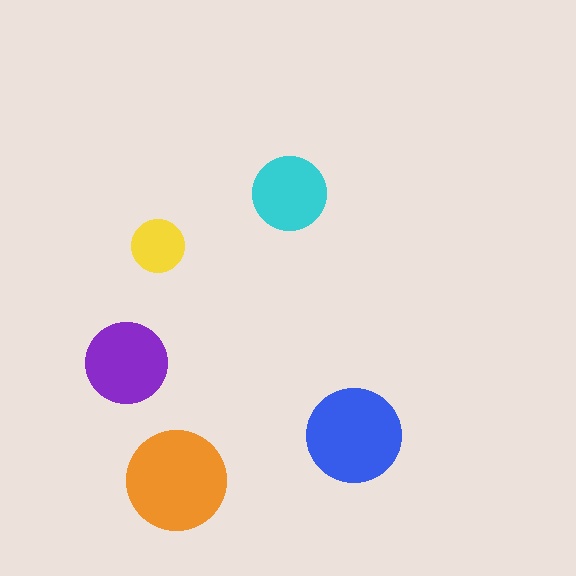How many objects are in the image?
There are 5 objects in the image.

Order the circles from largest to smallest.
the orange one, the blue one, the purple one, the cyan one, the yellow one.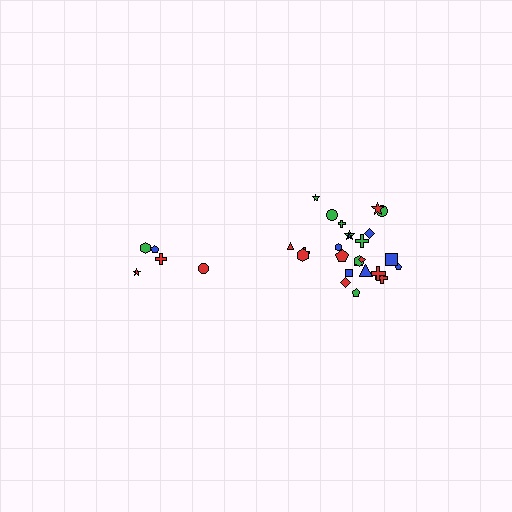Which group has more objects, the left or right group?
The right group.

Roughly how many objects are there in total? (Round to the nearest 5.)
Roughly 30 objects in total.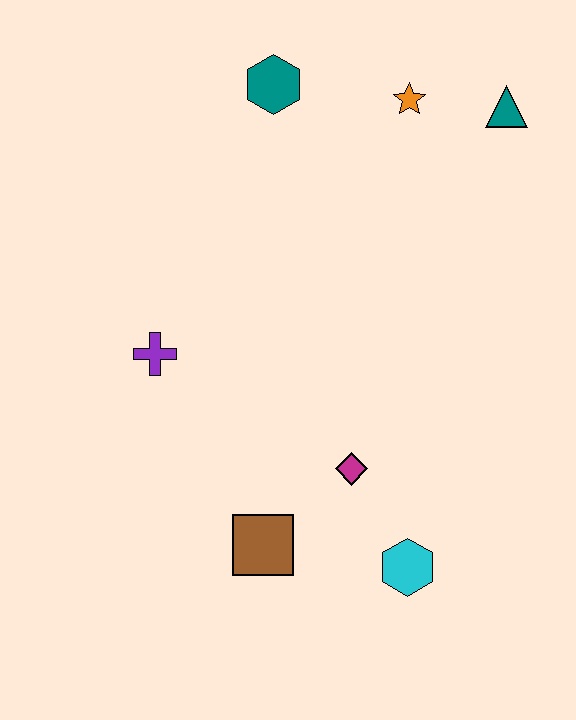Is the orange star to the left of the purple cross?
No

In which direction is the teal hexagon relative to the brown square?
The teal hexagon is above the brown square.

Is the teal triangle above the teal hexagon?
No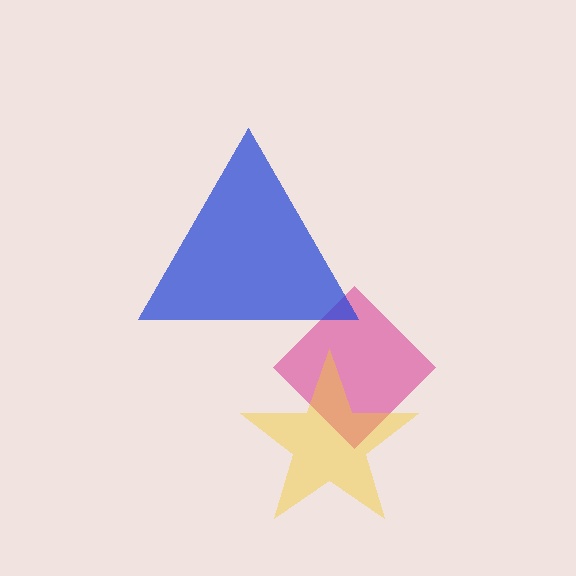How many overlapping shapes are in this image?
There are 3 overlapping shapes in the image.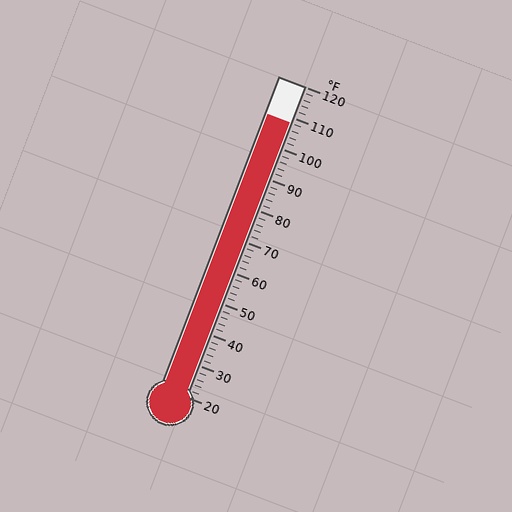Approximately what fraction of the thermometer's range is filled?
The thermometer is filled to approximately 90% of its range.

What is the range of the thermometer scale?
The thermometer scale ranges from 20°F to 120°F.